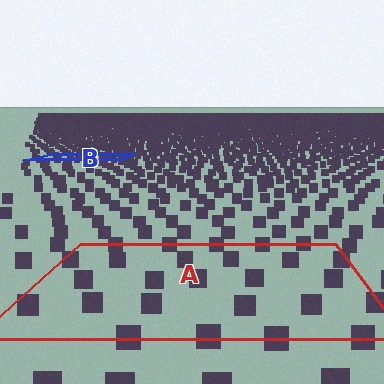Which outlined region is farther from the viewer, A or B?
Region B is farther from the viewer — the texture elements inside it appear smaller and more densely packed.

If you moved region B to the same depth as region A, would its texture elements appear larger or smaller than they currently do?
They would appear larger. At a closer depth, the same texture elements are projected at a bigger on-screen size.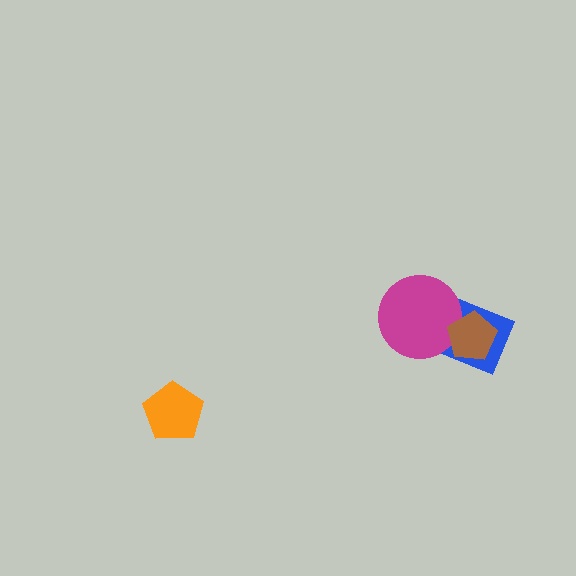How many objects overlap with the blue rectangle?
2 objects overlap with the blue rectangle.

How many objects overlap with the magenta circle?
2 objects overlap with the magenta circle.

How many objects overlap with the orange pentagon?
0 objects overlap with the orange pentagon.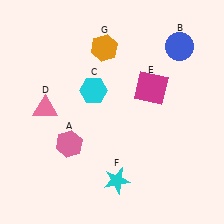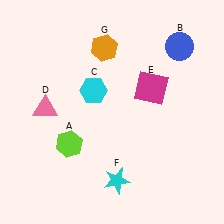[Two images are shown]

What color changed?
The hexagon (A) changed from pink in Image 1 to lime in Image 2.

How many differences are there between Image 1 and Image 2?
There is 1 difference between the two images.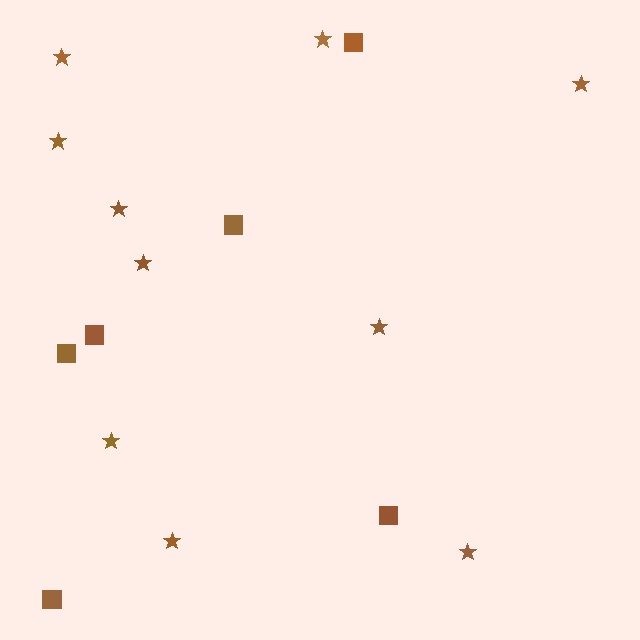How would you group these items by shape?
There are 2 groups: one group of squares (6) and one group of stars (10).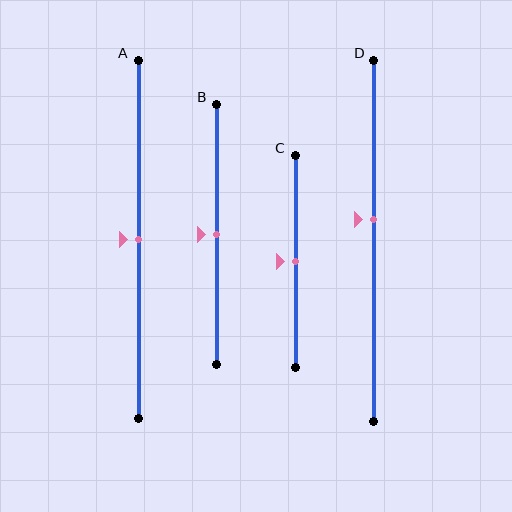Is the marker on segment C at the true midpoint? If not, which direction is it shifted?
Yes, the marker on segment C is at the true midpoint.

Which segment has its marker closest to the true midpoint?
Segment A has its marker closest to the true midpoint.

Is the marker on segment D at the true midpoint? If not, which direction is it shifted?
No, the marker on segment D is shifted upward by about 6% of the segment length.